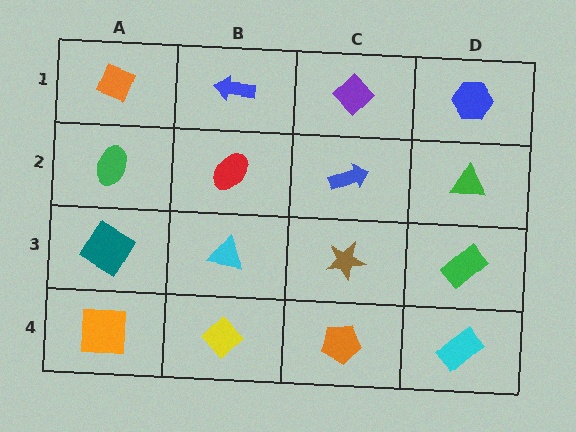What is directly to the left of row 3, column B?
A teal diamond.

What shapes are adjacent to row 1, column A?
A green ellipse (row 2, column A), a blue arrow (row 1, column B).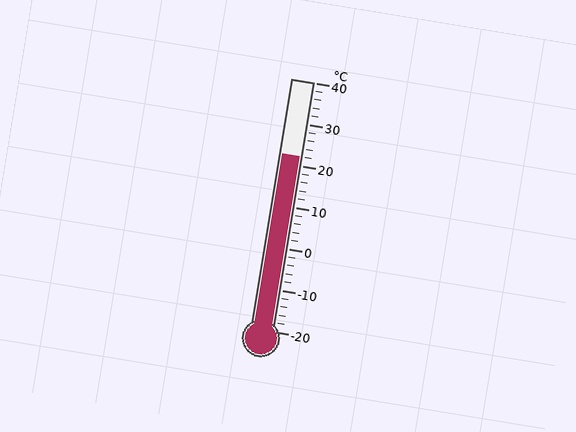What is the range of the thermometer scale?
The thermometer scale ranges from -20°C to 40°C.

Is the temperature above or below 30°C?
The temperature is below 30°C.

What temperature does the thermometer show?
The thermometer shows approximately 22°C.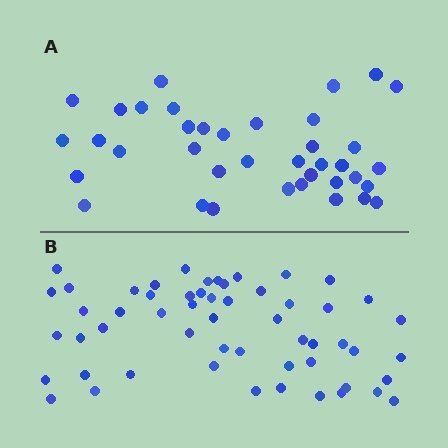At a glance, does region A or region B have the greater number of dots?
Region B (the bottom region) has more dots.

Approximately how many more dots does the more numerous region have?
Region B has approximately 15 more dots than region A.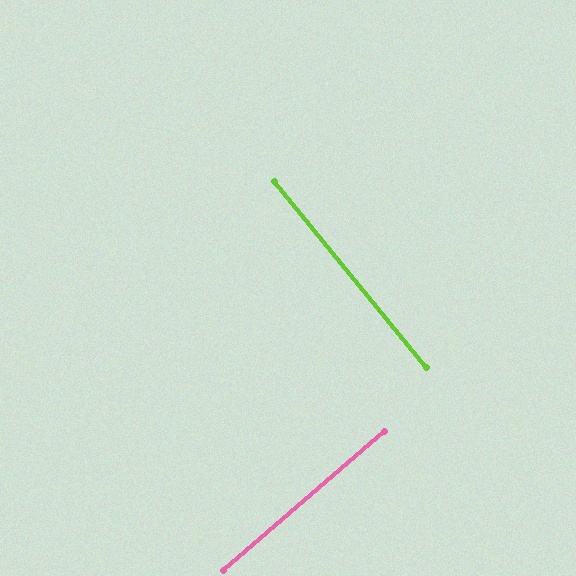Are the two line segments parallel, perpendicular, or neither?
Perpendicular — they meet at approximately 88°.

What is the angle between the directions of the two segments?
Approximately 88 degrees.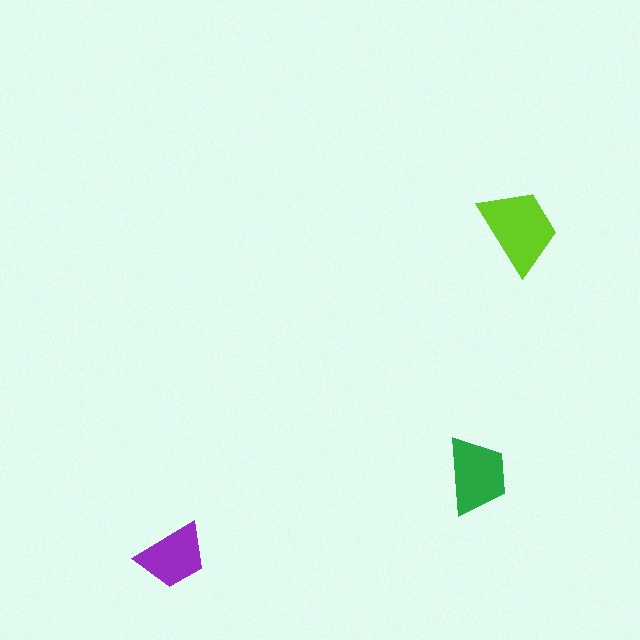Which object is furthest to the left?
The purple trapezoid is leftmost.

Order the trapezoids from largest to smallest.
the lime one, the green one, the purple one.